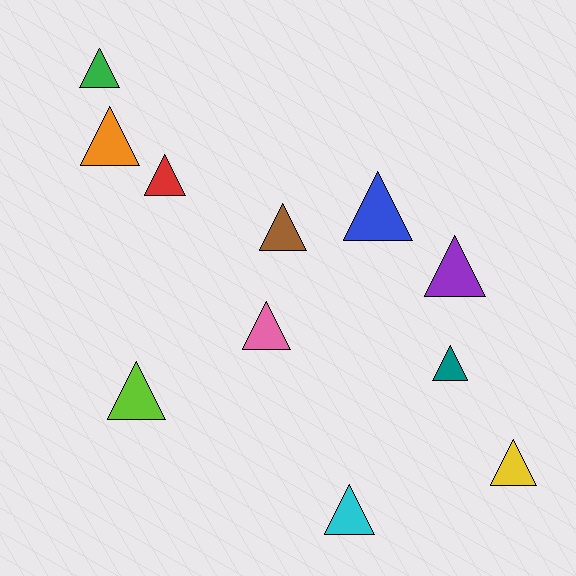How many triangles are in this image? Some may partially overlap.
There are 11 triangles.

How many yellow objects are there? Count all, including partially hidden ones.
There is 1 yellow object.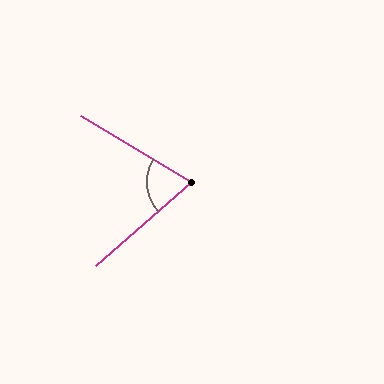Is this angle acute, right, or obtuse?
It is acute.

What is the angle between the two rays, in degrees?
Approximately 73 degrees.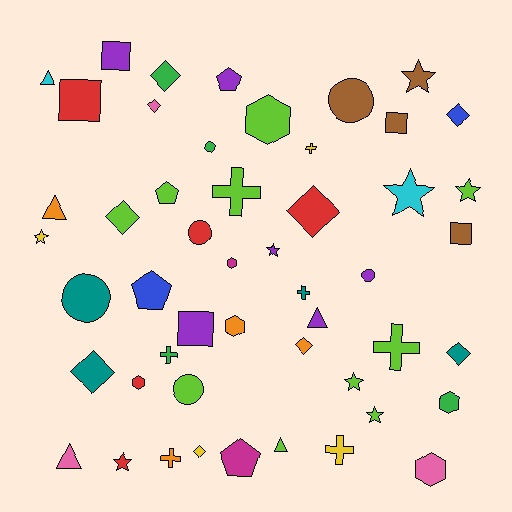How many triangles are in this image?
There are 5 triangles.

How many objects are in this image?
There are 50 objects.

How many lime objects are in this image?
There are 10 lime objects.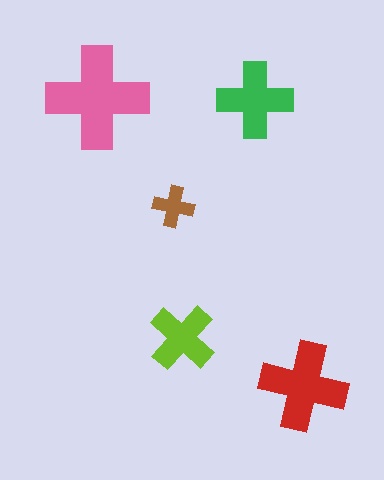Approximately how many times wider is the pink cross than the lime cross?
About 1.5 times wider.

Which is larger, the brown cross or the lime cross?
The lime one.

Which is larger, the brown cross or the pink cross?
The pink one.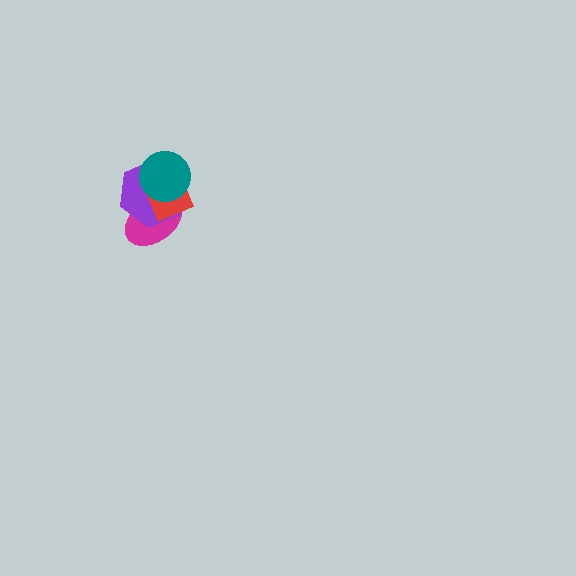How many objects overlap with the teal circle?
3 objects overlap with the teal circle.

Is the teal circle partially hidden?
No, no other shape covers it.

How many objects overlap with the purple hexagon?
3 objects overlap with the purple hexagon.